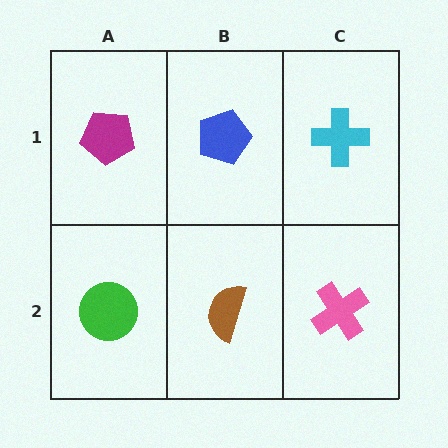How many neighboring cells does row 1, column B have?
3.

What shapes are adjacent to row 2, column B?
A blue pentagon (row 1, column B), a green circle (row 2, column A), a pink cross (row 2, column C).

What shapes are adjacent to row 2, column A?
A magenta pentagon (row 1, column A), a brown semicircle (row 2, column B).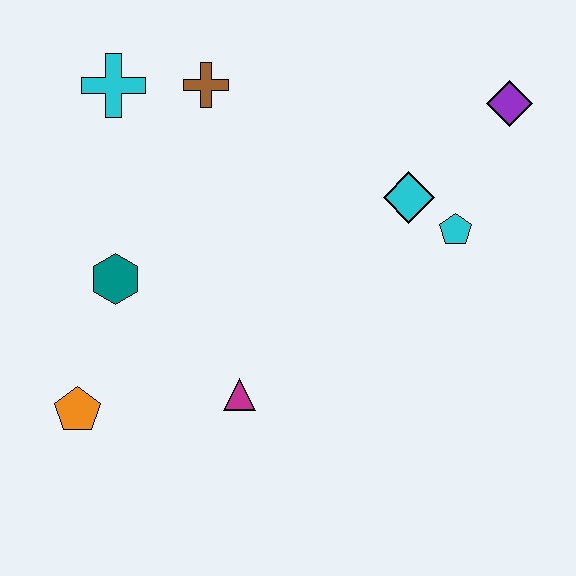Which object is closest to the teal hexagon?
The orange pentagon is closest to the teal hexagon.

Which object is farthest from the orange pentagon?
The purple diamond is farthest from the orange pentagon.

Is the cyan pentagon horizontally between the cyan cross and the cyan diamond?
No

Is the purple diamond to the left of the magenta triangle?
No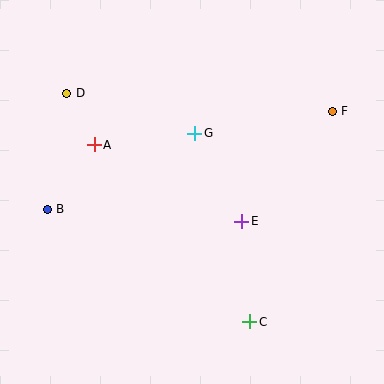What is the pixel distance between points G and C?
The distance between G and C is 196 pixels.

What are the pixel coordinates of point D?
Point D is at (67, 94).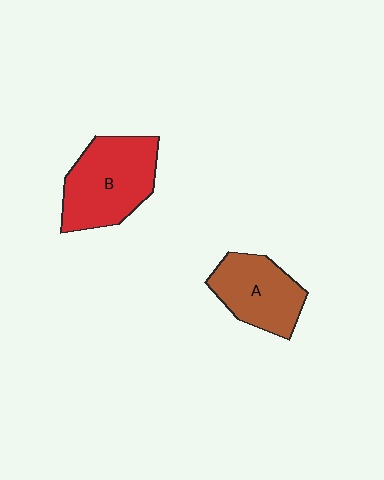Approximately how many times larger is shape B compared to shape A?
Approximately 1.3 times.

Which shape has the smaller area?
Shape A (brown).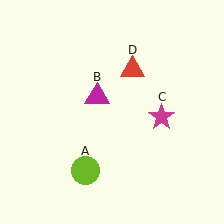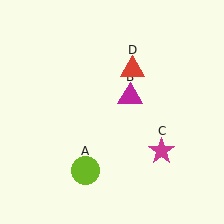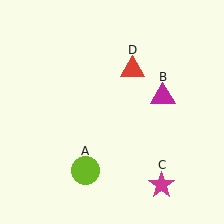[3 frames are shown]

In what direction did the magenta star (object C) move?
The magenta star (object C) moved down.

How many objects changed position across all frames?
2 objects changed position: magenta triangle (object B), magenta star (object C).